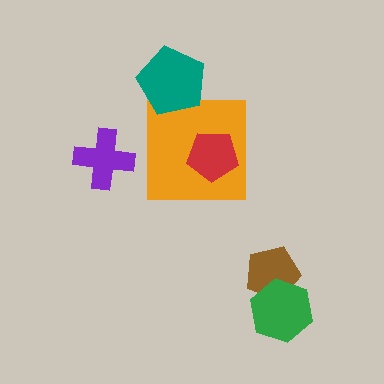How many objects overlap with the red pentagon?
1 object overlaps with the red pentagon.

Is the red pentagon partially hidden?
No, no other shape covers it.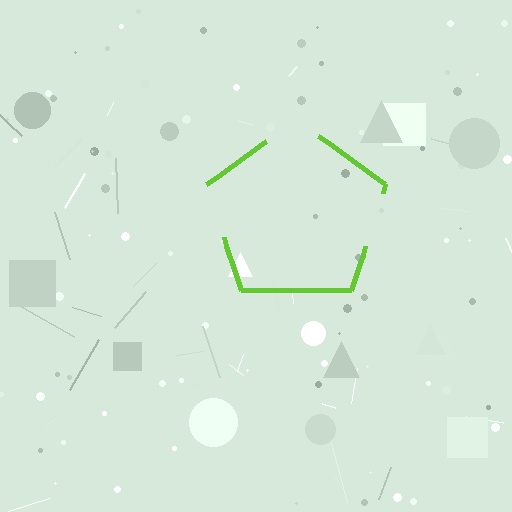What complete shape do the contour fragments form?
The contour fragments form a pentagon.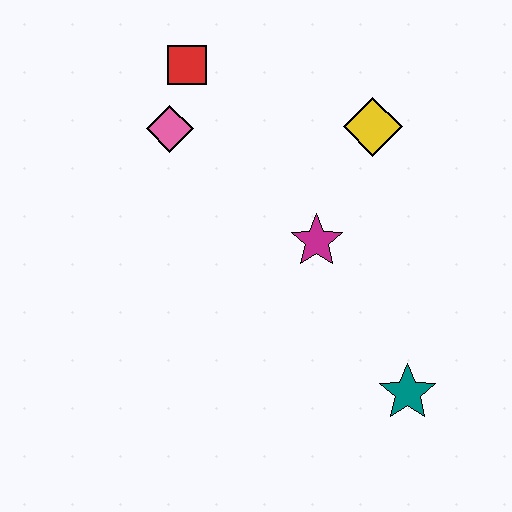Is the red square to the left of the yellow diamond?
Yes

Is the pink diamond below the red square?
Yes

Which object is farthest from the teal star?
The red square is farthest from the teal star.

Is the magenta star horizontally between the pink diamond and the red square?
No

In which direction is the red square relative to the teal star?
The red square is above the teal star.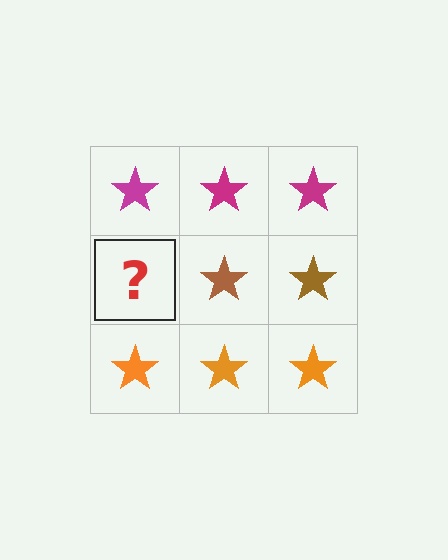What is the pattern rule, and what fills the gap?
The rule is that each row has a consistent color. The gap should be filled with a brown star.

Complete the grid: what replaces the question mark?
The question mark should be replaced with a brown star.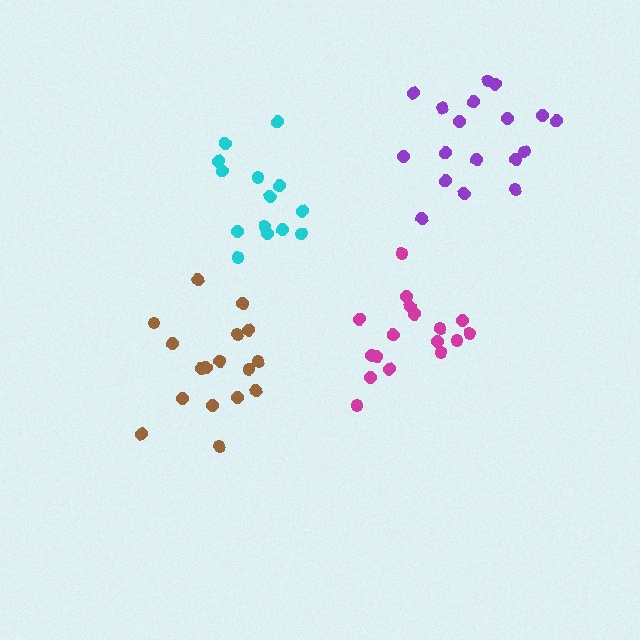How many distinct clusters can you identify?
There are 4 distinct clusters.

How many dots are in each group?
Group 1: 14 dots, Group 2: 17 dots, Group 3: 17 dots, Group 4: 18 dots (66 total).